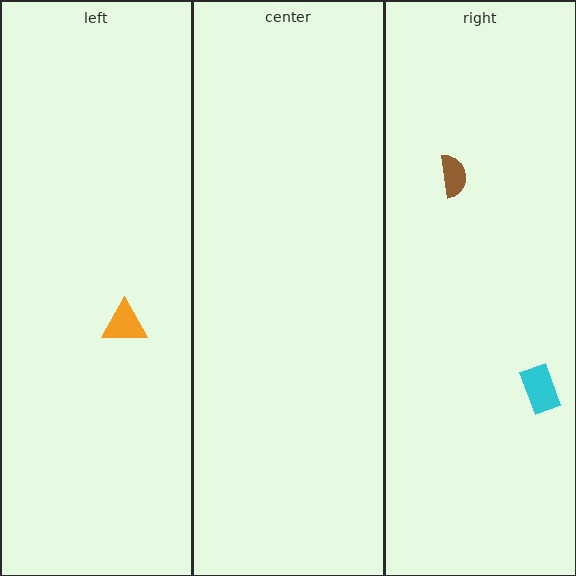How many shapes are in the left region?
1.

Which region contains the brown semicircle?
The right region.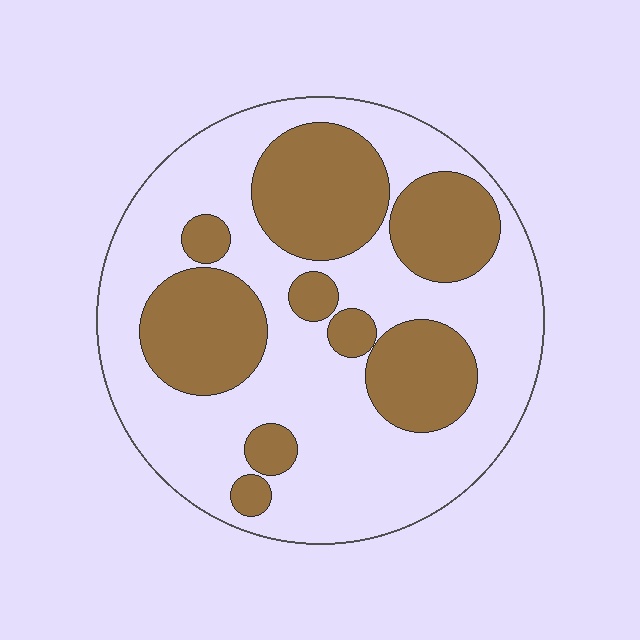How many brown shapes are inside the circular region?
9.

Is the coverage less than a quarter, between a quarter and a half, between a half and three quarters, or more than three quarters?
Between a quarter and a half.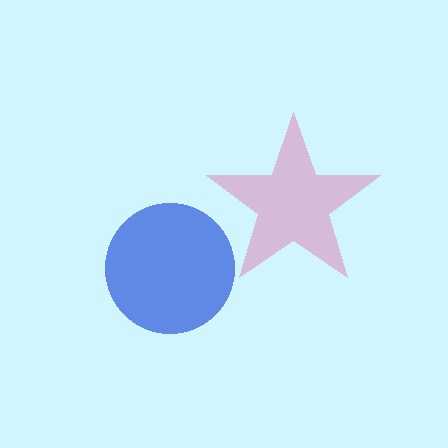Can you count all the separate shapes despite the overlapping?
Yes, there are 2 separate shapes.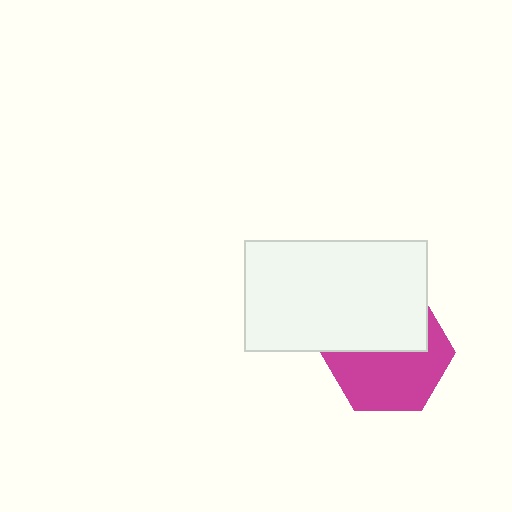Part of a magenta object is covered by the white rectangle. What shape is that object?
It is a hexagon.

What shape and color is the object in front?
The object in front is a white rectangle.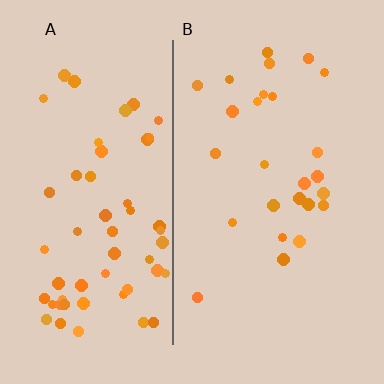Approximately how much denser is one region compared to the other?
Approximately 2.2× — region A over region B.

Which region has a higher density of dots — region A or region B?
A (the left).